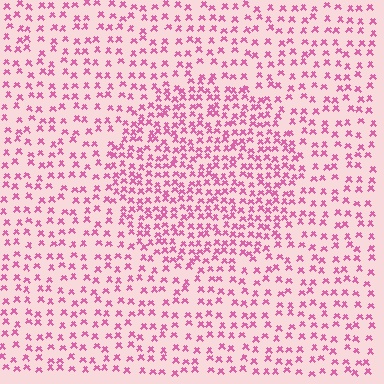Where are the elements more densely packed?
The elements are more densely packed inside the circle boundary.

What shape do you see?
I see a circle.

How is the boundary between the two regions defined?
The boundary is defined by a change in element density (approximately 1.8x ratio). All elements are the same color, size, and shape.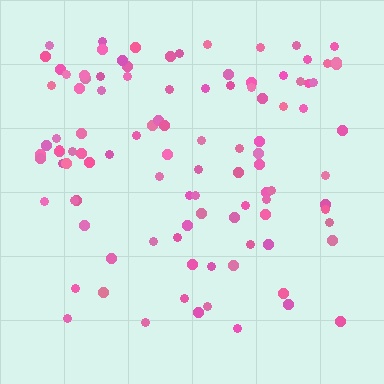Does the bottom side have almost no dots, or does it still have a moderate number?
Still a moderate number, just noticeably fewer than the top.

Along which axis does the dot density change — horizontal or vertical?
Vertical.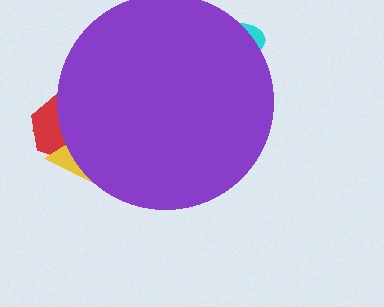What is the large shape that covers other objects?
A purple circle.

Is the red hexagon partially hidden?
Yes, the red hexagon is partially hidden behind the purple circle.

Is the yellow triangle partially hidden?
Yes, the yellow triangle is partially hidden behind the purple circle.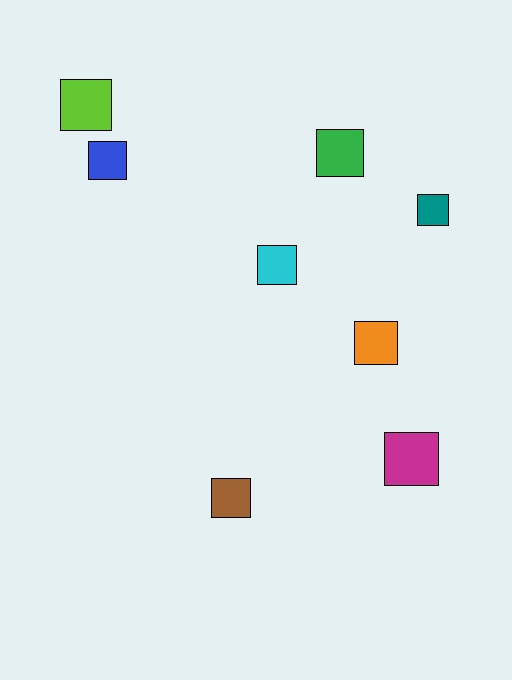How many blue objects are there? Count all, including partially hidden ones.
There is 1 blue object.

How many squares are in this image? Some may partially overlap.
There are 8 squares.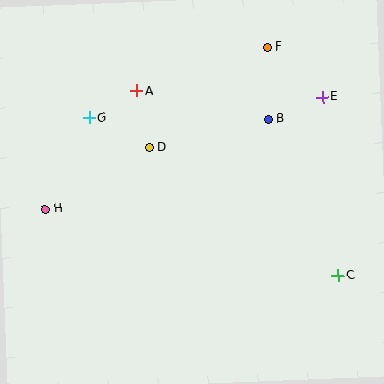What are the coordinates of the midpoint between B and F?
The midpoint between B and F is at (268, 83).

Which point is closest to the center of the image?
Point D at (150, 148) is closest to the center.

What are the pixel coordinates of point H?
Point H is at (45, 209).